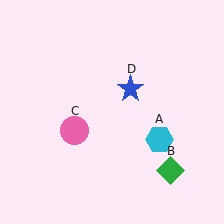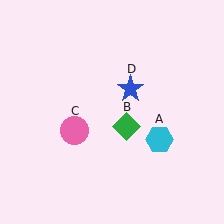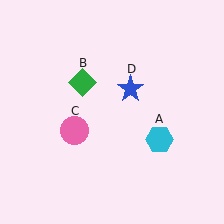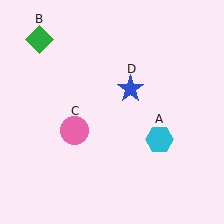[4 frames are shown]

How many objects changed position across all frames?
1 object changed position: green diamond (object B).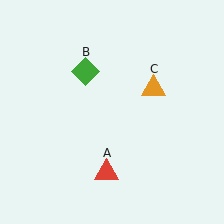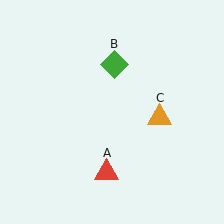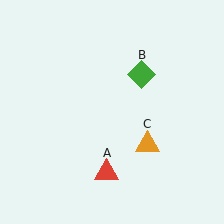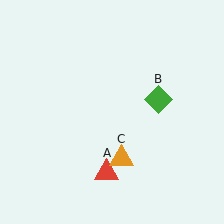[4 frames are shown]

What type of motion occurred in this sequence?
The green diamond (object B), orange triangle (object C) rotated clockwise around the center of the scene.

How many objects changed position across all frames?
2 objects changed position: green diamond (object B), orange triangle (object C).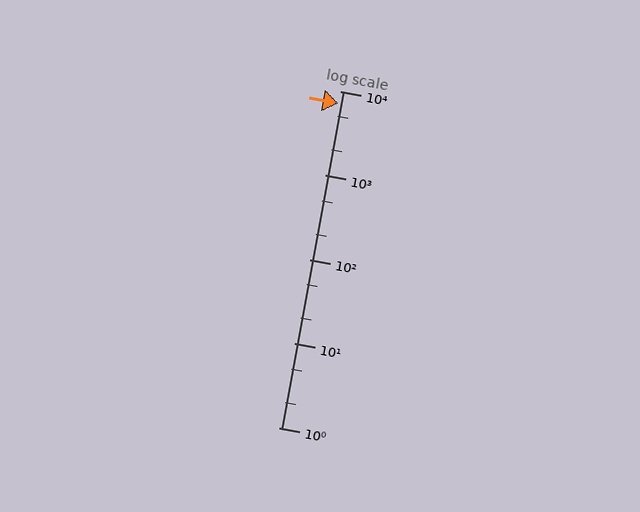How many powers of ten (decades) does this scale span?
The scale spans 4 decades, from 1 to 10000.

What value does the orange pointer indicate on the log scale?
The pointer indicates approximately 7200.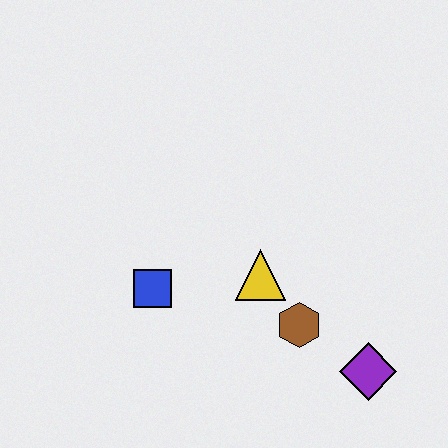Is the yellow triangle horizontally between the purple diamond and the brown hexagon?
No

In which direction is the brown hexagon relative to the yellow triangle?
The brown hexagon is below the yellow triangle.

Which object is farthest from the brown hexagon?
The blue square is farthest from the brown hexagon.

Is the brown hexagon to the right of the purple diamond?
No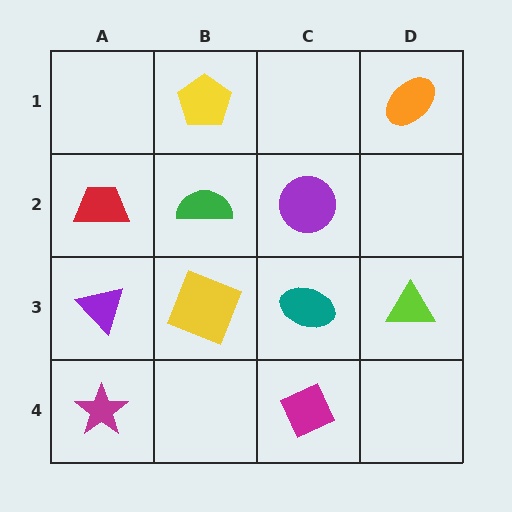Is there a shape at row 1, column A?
No, that cell is empty.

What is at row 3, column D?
A lime triangle.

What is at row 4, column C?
A magenta diamond.